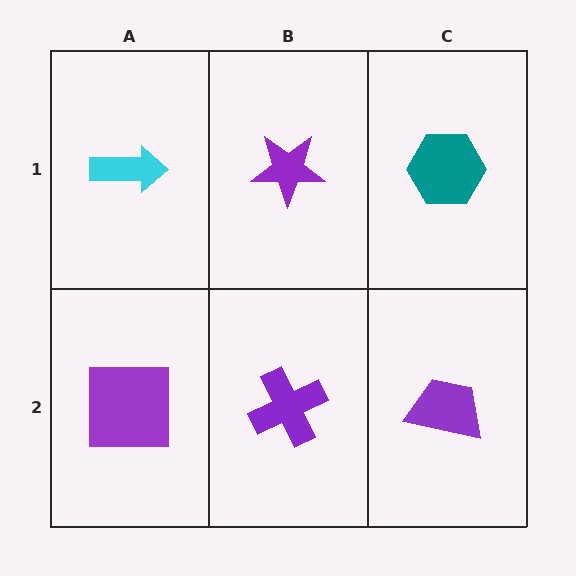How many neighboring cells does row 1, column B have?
3.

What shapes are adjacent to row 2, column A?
A cyan arrow (row 1, column A), a purple cross (row 2, column B).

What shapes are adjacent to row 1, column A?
A purple square (row 2, column A), a purple star (row 1, column B).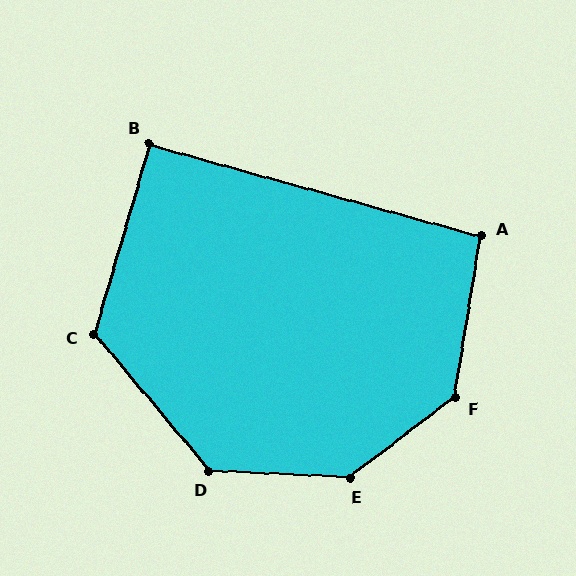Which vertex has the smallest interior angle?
B, at approximately 91 degrees.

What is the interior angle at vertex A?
Approximately 96 degrees (obtuse).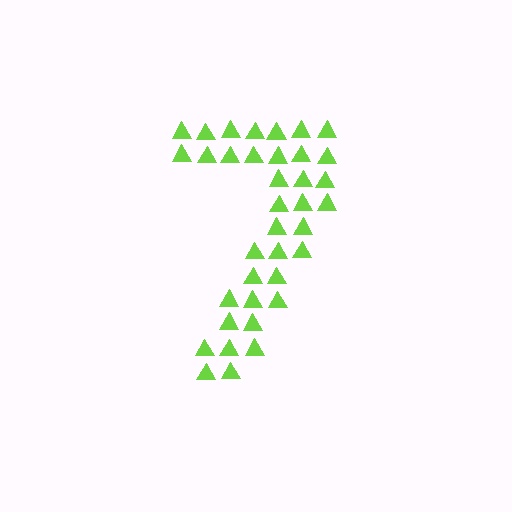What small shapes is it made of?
It is made of small triangles.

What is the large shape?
The large shape is the digit 7.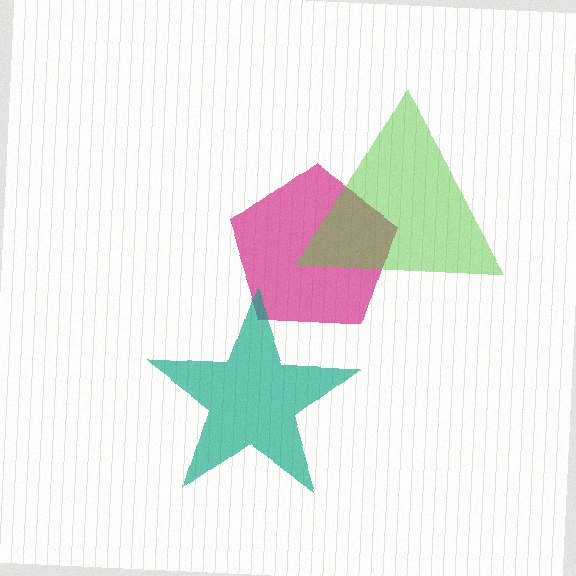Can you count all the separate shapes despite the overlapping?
Yes, there are 3 separate shapes.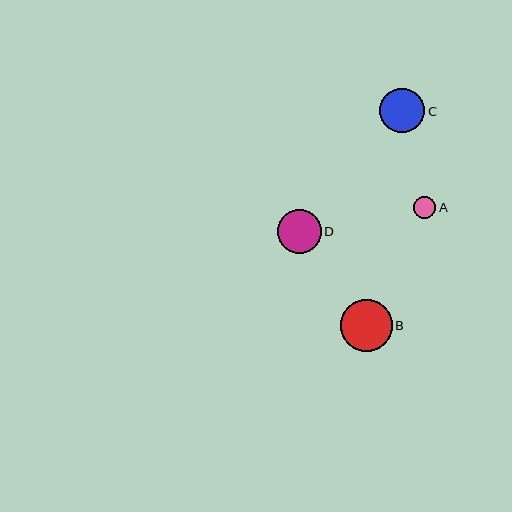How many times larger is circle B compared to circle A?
Circle B is approximately 2.3 times the size of circle A.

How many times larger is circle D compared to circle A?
Circle D is approximately 2.0 times the size of circle A.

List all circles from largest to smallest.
From largest to smallest: B, C, D, A.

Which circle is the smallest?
Circle A is the smallest with a size of approximately 22 pixels.